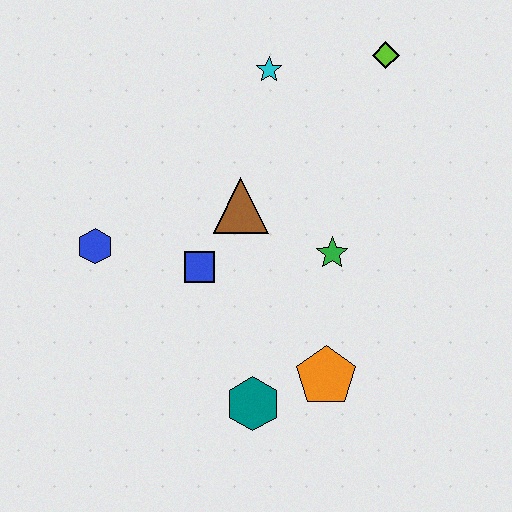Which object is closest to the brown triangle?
The blue square is closest to the brown triangle.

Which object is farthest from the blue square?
The lime diamond is farthest from the blue square.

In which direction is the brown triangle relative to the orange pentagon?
The brown triangle is above the orange pentagon.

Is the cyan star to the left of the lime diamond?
Yes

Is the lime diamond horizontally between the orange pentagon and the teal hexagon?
No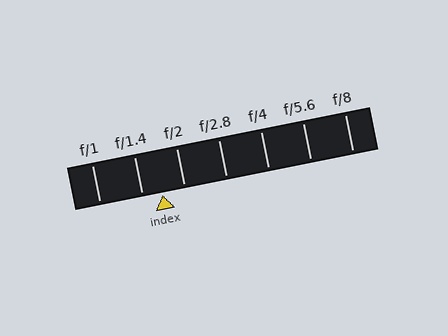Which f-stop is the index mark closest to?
The index mark is closest to f/1.4.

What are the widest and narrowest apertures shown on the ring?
The widest aperture shown is f/1 and the narrowest is f/8.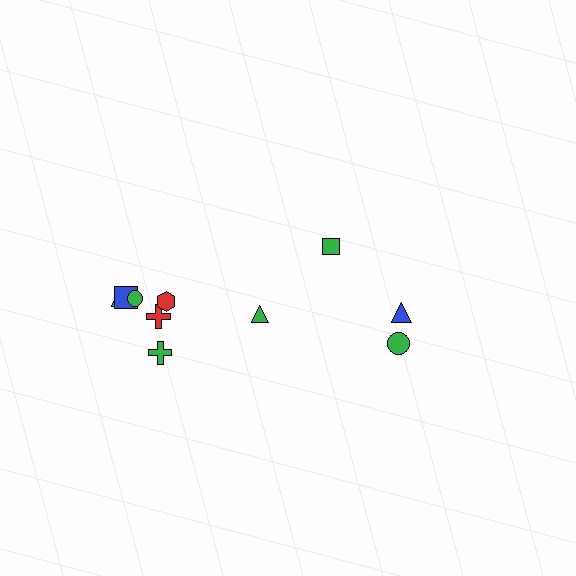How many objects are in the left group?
There are 7 objects.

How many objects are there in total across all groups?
There are 10 objects.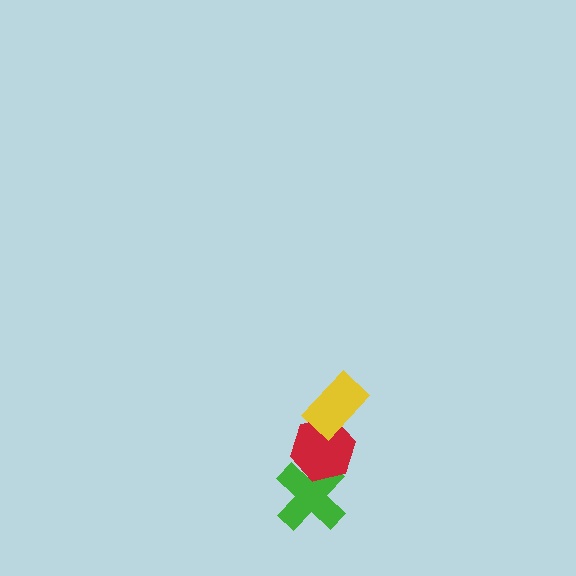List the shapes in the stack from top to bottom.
From top to bottom: the yellow rectangle, the red hexagon, the green cross.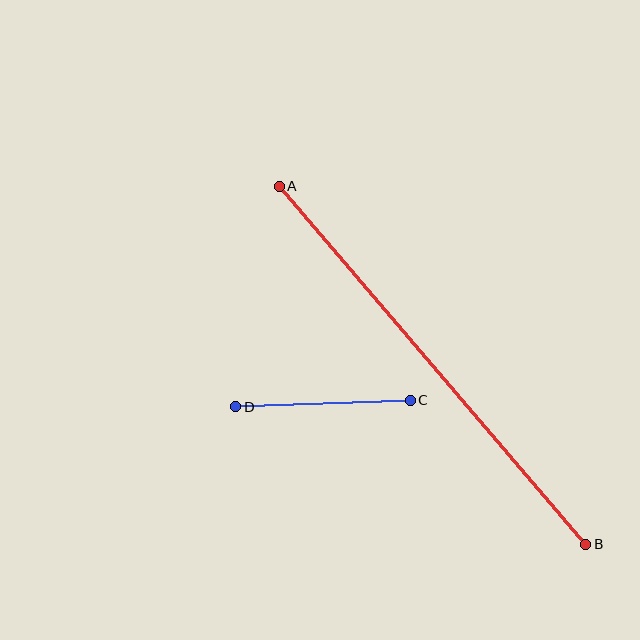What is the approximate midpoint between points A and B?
The midpoint is at approximately (432, 365) pixels.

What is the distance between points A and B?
The distance is approximately 471 pixels.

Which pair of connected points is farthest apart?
Points A and B are farthest apart.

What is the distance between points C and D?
The distance is approximately 175 pixels.